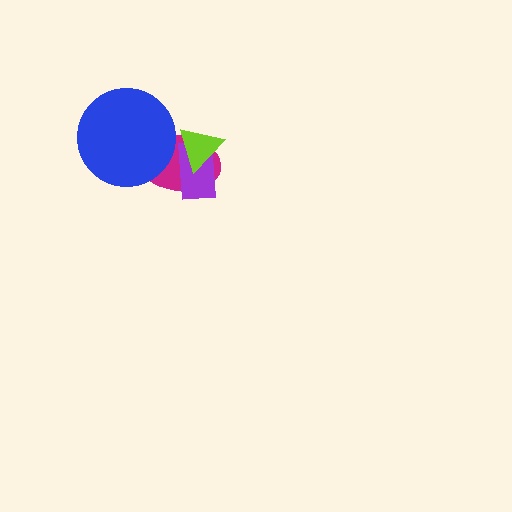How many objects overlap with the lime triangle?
2 objects overlap with the lime triangle.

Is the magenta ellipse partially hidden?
Yes, it is partially covered by another shape.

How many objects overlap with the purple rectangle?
2 objects overlap with the purple rectangle.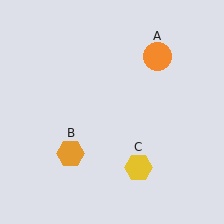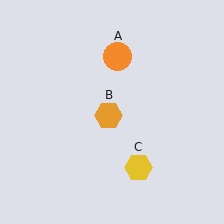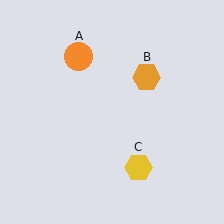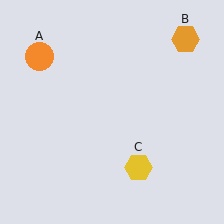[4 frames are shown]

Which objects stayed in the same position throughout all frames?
Yellow hexagon (object C) remained stationary.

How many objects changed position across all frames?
2 objects changed position: orange circle (object A), orange hexagon (object B).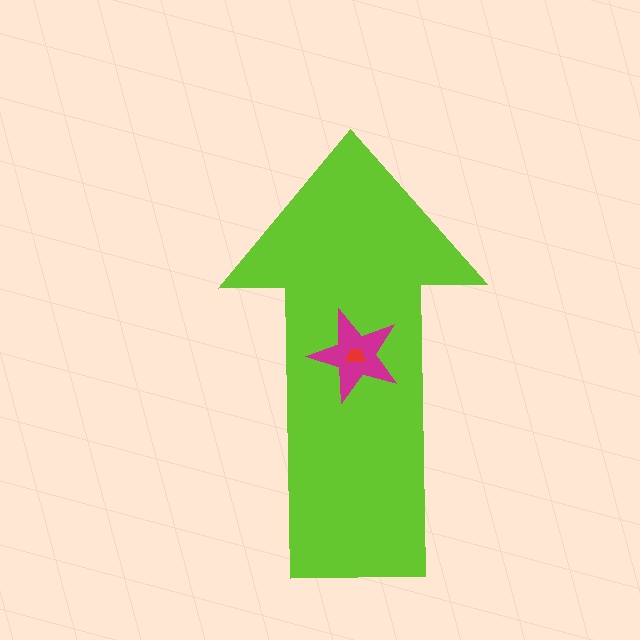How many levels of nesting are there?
3.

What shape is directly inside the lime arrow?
The magenta star.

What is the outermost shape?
The lime arrow.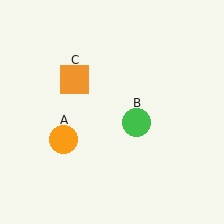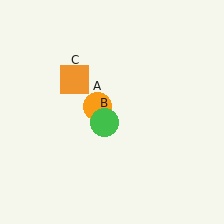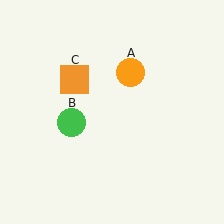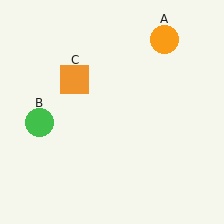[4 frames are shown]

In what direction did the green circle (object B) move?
The green circle (object B) moved left.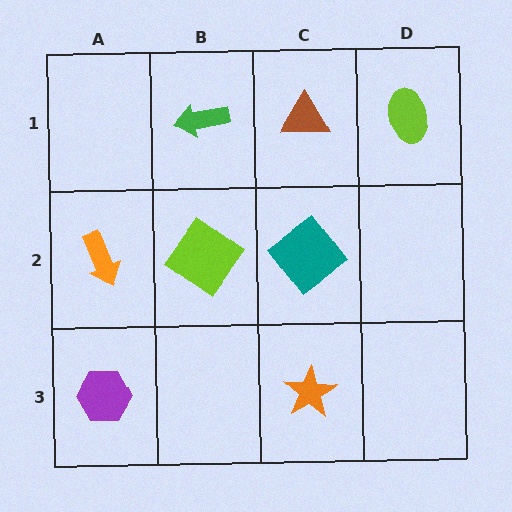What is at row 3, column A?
A purple hexagon.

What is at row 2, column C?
A teal diamond.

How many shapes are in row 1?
3 shapes.